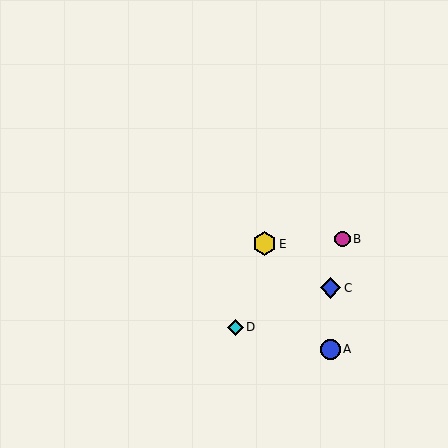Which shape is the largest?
The yellow hexagon (labeled E) is the largest.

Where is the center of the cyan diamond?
The center of the cyan diamond is at (235, 327).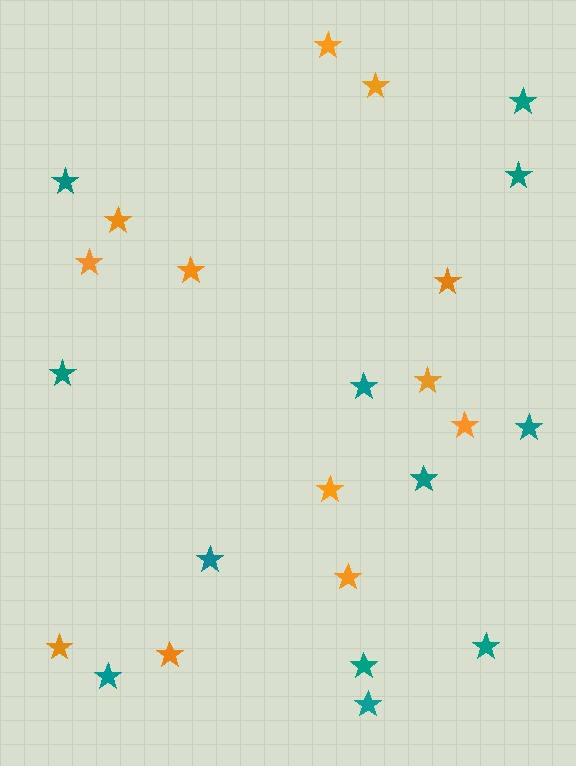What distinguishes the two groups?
There are 2 groups: one group of orange stars (12) and one group of teal stars (12).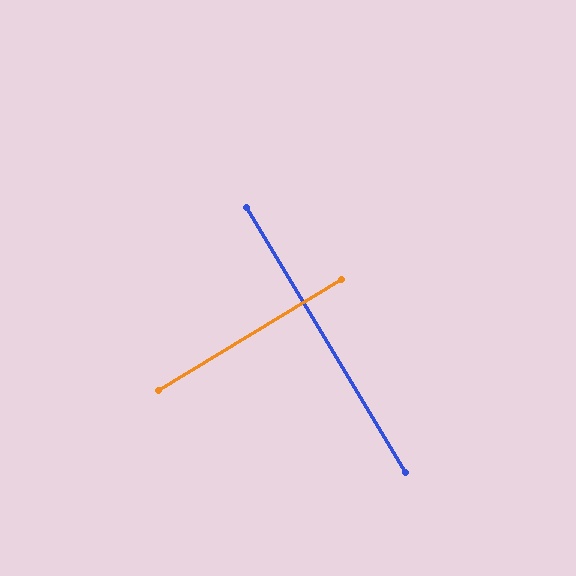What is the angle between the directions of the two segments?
Approximately 90 degrees.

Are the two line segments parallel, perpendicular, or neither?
Perpendicular — they meet at approximately 90°.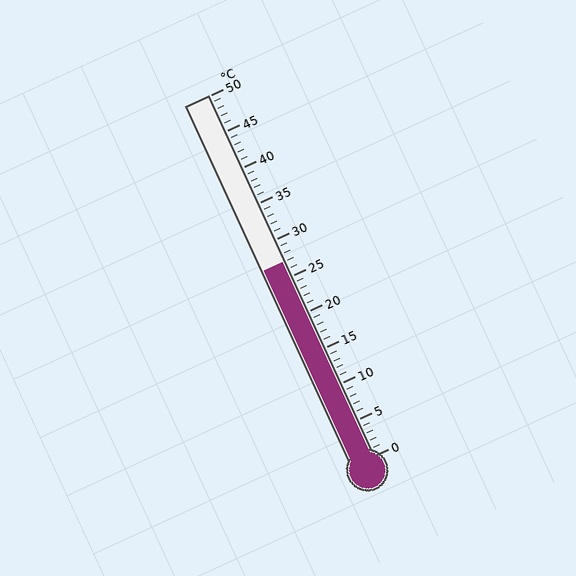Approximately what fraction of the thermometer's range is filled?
The thermometer is filled to approximately 55% of its range.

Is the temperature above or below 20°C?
The temperature is above 20°C.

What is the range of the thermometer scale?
The thermometer scale ranges from 0°C to 50°C.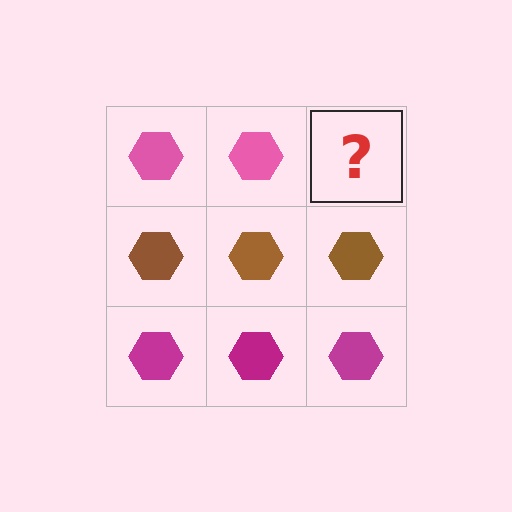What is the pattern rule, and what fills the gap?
The rule is that each row has a consistent color. The gap should be filled with a pink hexagon.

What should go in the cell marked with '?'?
The missing cell should contain a pink hexagon.